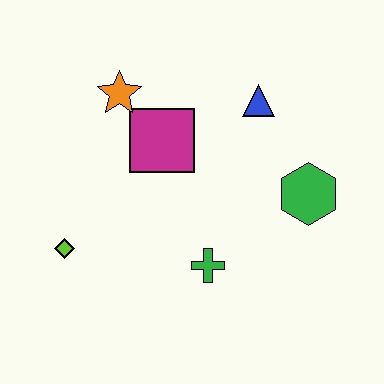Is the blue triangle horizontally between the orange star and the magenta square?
No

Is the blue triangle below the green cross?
No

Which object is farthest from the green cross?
The orange star is farthest from the green cross.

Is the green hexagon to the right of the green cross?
Yes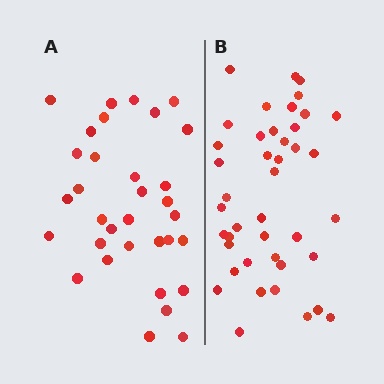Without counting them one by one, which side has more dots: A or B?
Region B (the right region) has more dots.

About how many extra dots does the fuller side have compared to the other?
Region B has roughly 8 or so more dots than region A.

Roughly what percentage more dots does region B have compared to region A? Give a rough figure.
About 25% more.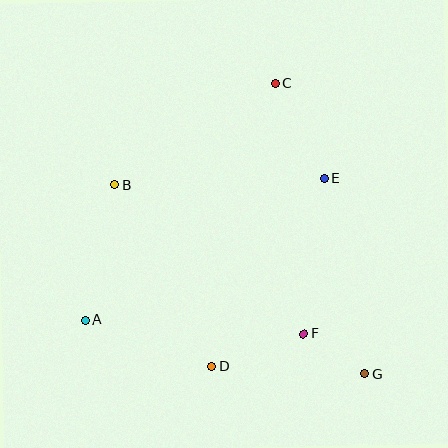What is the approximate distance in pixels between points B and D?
The distance between B and D is approximately 206 pixels.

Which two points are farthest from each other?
Points B and G are farthest from each other.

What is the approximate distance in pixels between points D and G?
The distance between D and G is approximately 153 pixels.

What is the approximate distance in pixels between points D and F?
The distance between D and F is approximately 98 pixels.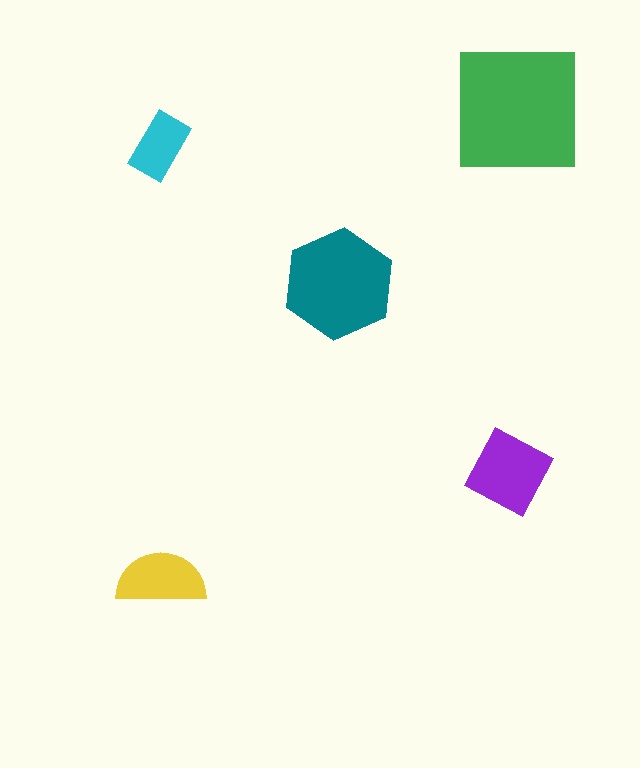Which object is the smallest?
The cyan rectangle.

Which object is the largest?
The green square.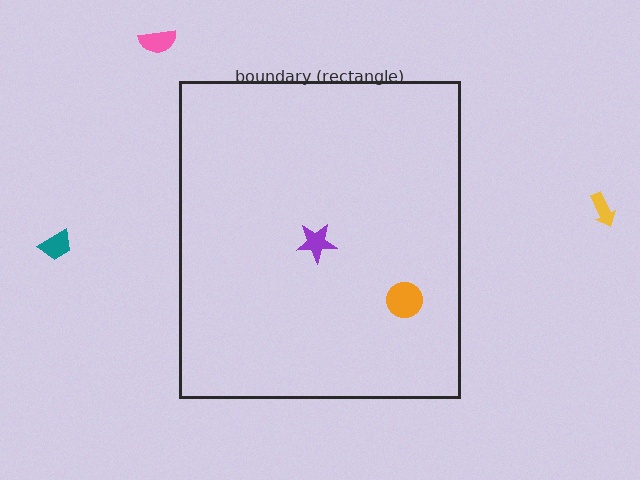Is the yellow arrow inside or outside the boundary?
Outside.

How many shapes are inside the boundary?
2 inside, 3 outside.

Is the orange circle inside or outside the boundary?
Inside.